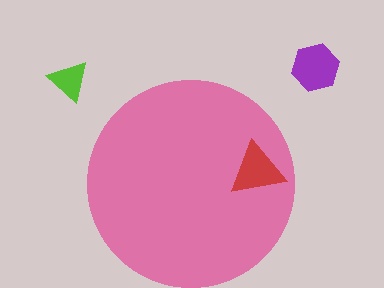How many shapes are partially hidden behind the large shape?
0 shapes are partially hidden.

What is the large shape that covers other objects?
A pink circle.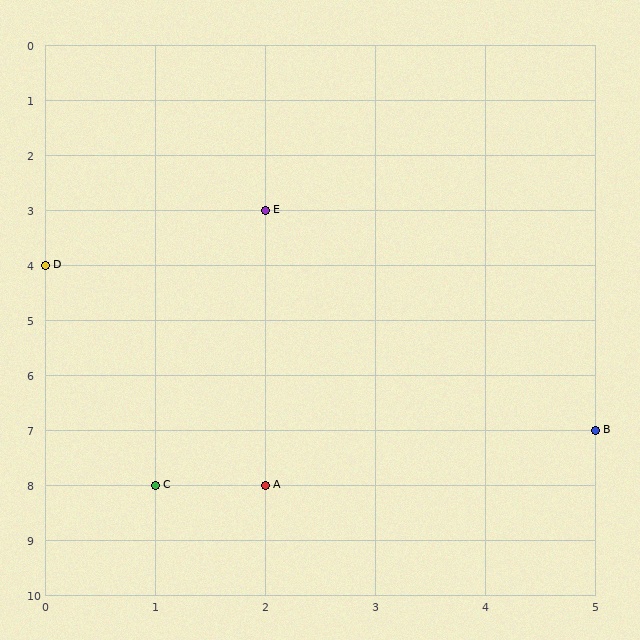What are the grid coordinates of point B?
Point B is at grid coordinates (5, 7).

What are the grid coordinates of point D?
Point D is at grid coordinates (0, 4).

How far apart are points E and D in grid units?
Points E and D are 2 columns and 1 row apart (about 2.2 grid units diagonally).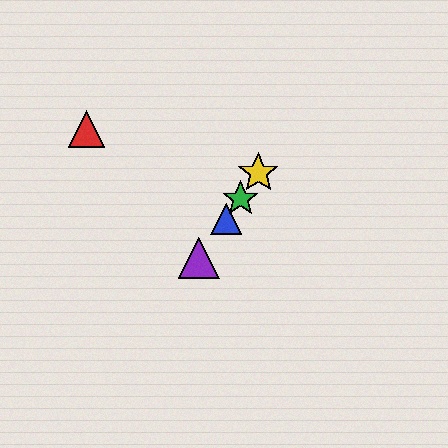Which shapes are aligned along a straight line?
The blue triangle, the green star, the yellow star, the purple triangle are aligned along a straight line.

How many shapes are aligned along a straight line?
4 shapes (the blue triangle, the green star, the yellow star, the purple triangle) are aligned along a straight line.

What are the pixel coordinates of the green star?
The green star is at (240, 199).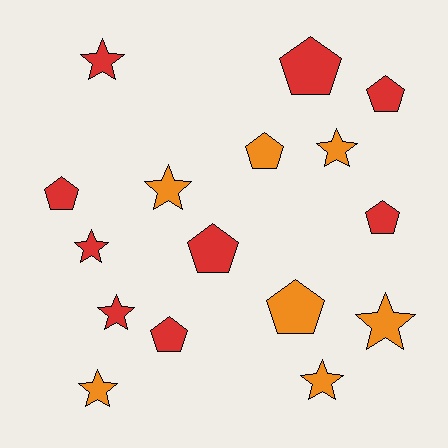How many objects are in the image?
There are 16 objects.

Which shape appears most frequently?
Star, with 8 objects.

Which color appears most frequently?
Red, with 9 objects.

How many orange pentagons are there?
There are 2 orange pentagons.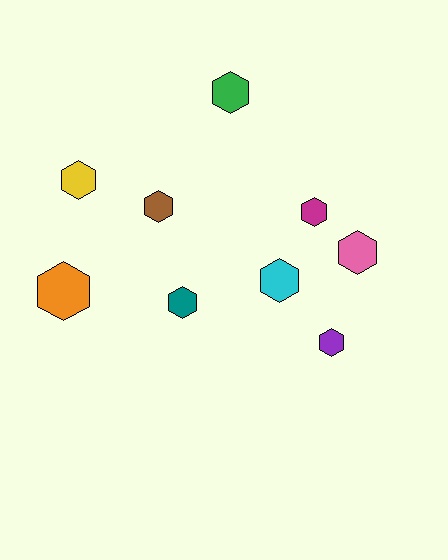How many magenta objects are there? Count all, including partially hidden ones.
There is 1 magenta object.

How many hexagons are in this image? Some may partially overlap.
There are 9 hexagons.